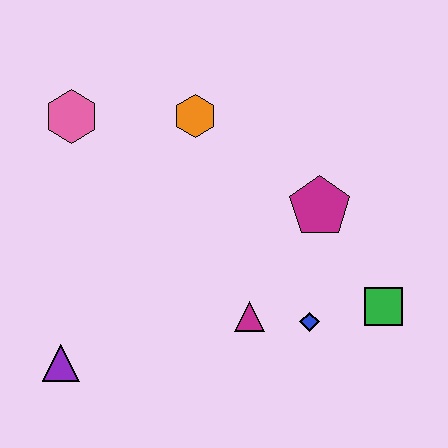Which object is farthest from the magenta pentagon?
The purple triangle is farthest from the magenta pentagon.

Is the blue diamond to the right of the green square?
No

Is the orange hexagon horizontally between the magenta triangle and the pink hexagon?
Yes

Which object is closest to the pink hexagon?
The orange hexagon is closest to the pink hexagon.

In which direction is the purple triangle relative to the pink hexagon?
The purple triangle is below the pink hexagon.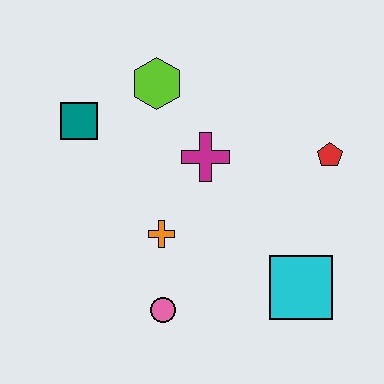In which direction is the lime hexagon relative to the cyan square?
The lime hexagon is above the cyan square.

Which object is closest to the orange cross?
The pink circle is closest to the orange cross.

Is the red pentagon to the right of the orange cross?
Yes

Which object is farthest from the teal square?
The cyan square is farthest from the teal square.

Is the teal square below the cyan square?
No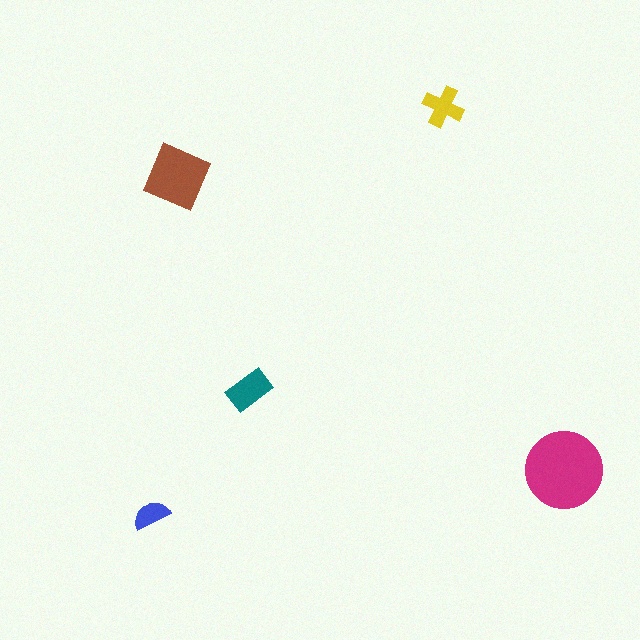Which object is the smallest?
The blue semicircle.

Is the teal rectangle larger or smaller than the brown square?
Smaller.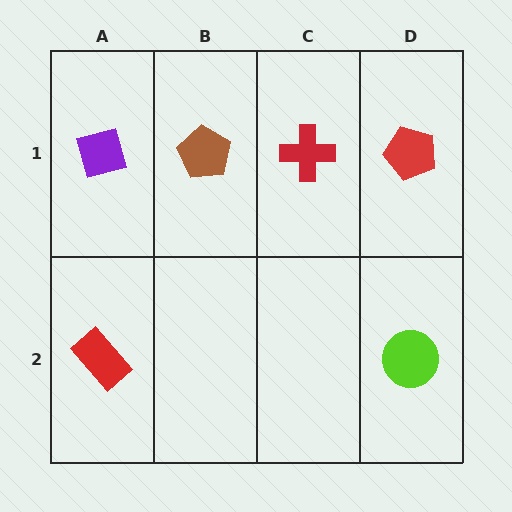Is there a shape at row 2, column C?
No, that cell is empty.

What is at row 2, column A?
A red rectangle.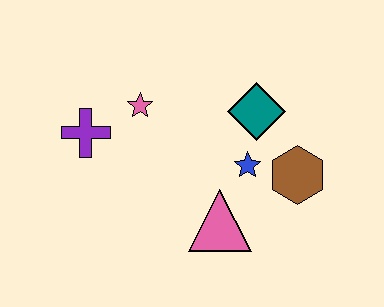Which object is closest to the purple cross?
The pink star is closest to the purple cross.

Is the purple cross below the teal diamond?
Yes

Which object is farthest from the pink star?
The brown hexagon is farthest from the pink star.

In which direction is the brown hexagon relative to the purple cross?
The brown hexagon is to the right of the purple cross.